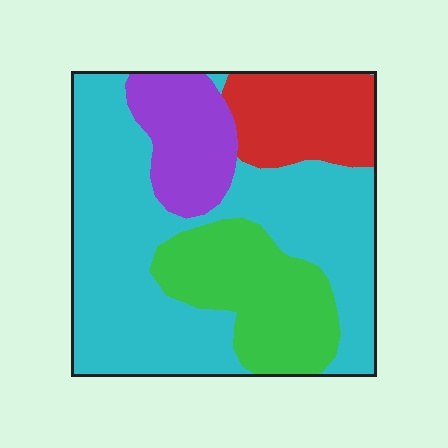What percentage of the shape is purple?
Purple takes up about one eighth (1/8) of the shape.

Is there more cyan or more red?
Cyan.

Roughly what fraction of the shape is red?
Red takes up less than a quarter of the shape.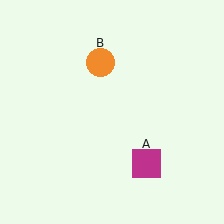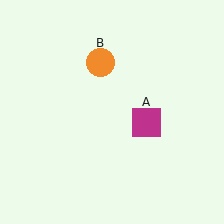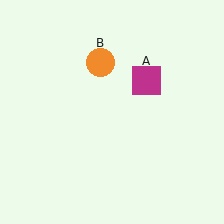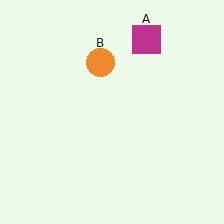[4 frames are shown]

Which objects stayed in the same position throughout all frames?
Orange circle (object B) remained stationary.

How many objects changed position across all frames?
1 object changed position: magenta square (object A).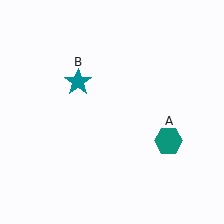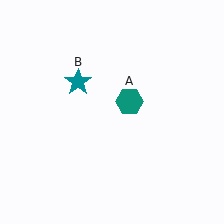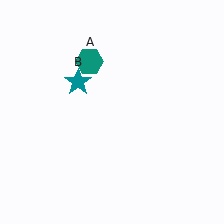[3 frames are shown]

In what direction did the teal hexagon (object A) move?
The teal hexagon (object A) moved up and to the left.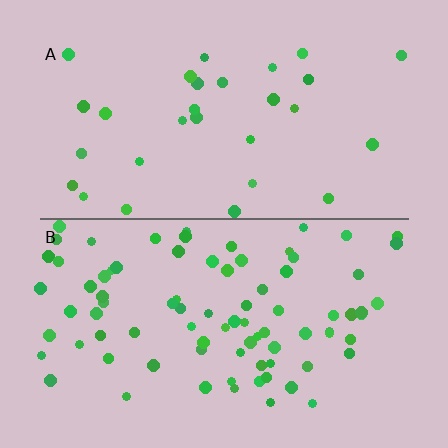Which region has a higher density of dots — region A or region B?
B (the bottom).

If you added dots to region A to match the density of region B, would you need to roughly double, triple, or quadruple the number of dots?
Approximately triple.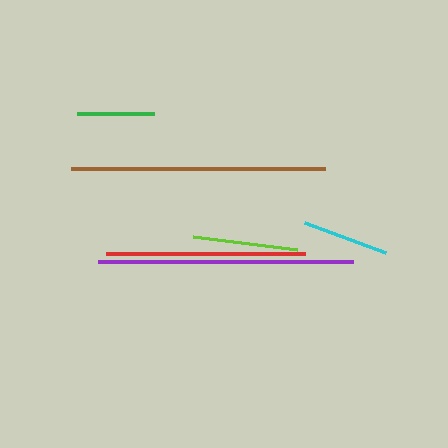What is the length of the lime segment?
The lime segment is approximately 105 pixels long.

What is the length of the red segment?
The red segment is approximately 199 pixels long.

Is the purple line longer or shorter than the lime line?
The purple line is longer than the lime line.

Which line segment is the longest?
The purple line is the longest at approximately 255 pixels.